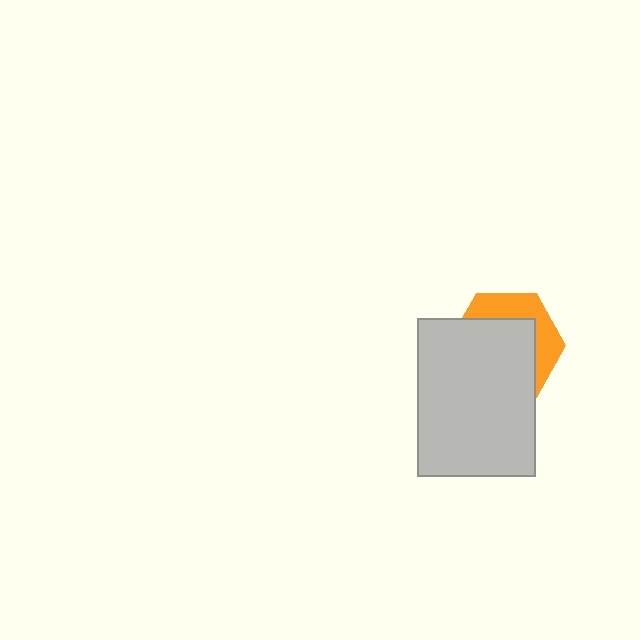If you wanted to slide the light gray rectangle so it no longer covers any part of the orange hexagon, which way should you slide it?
Slide it toward the lower-left — that is the most direct way to separate the two shapes.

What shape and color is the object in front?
The object in front is a light gray rectangle.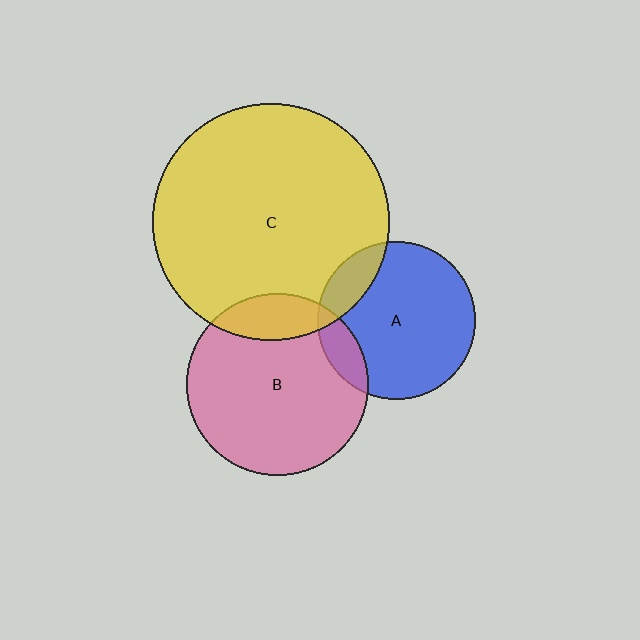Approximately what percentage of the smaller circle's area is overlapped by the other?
Approximately 10%.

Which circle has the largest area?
Circle C (yellow).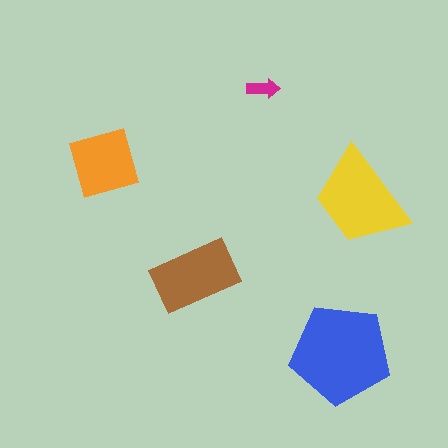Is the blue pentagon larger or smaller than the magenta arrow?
Larger.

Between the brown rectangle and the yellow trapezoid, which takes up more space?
The yellow trapezoid.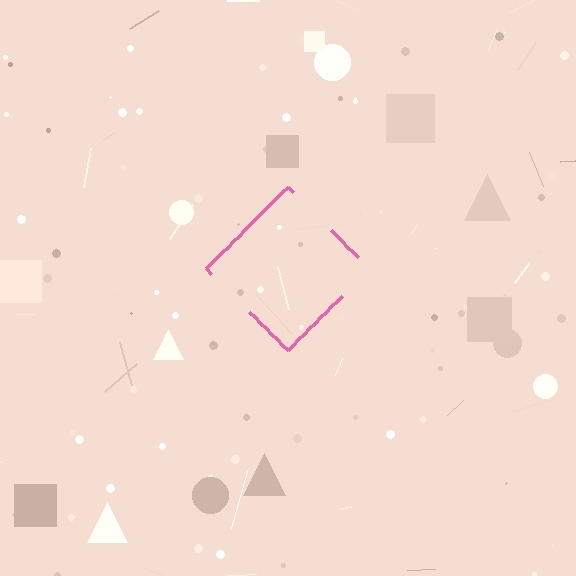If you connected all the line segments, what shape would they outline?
They would outline a diamond.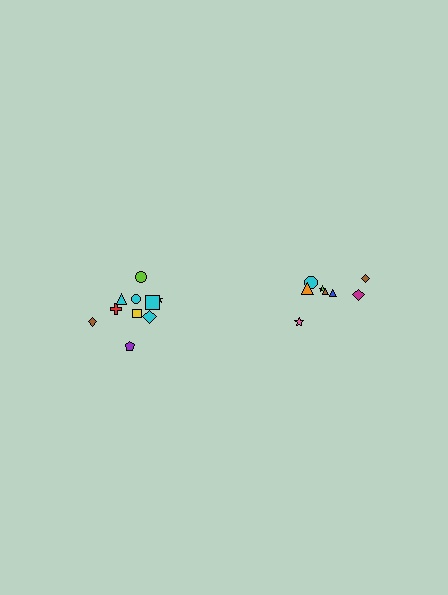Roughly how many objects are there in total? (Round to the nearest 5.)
Roughly 20 objects in total.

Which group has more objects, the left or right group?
The left group.